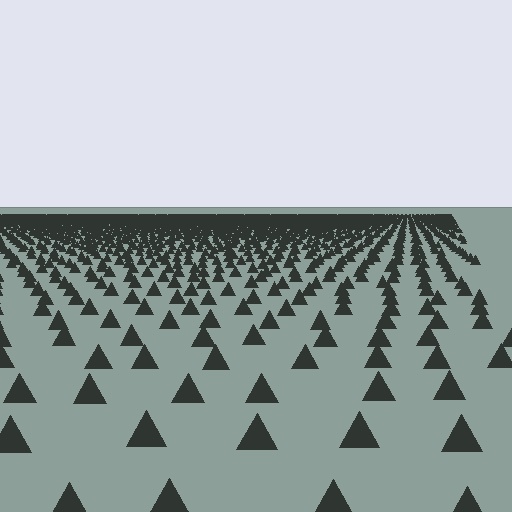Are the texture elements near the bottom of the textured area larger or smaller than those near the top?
Larger. Near the bottom, elements are closer to the viewer and appear at a bigger on-screen size.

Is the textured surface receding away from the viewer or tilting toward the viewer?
The surface is receding away from the viewer. Texture elements get smaller and denser toward the top.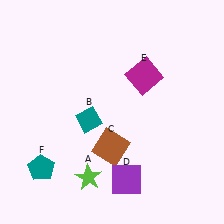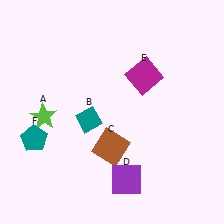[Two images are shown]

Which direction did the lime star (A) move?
The lime star (A) moved up.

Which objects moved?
The objects that moved are: the lime star (A), the teal pentagon (F).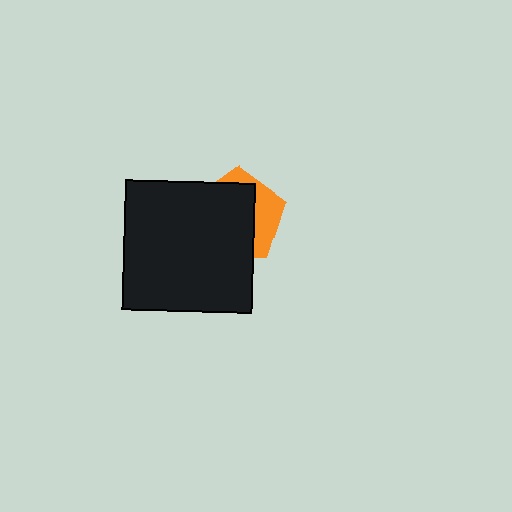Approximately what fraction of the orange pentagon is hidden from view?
Roughly 67% of the orange pentagon is hidden behind the black rectangle.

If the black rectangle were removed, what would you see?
You would see the complete orange pentagon.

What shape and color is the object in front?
The object in front is a black rectangle.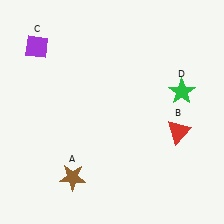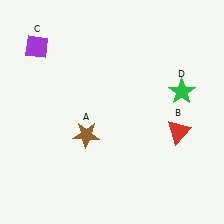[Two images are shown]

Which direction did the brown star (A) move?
The brown star (A) moved up.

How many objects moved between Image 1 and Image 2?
1 object moved between the two images.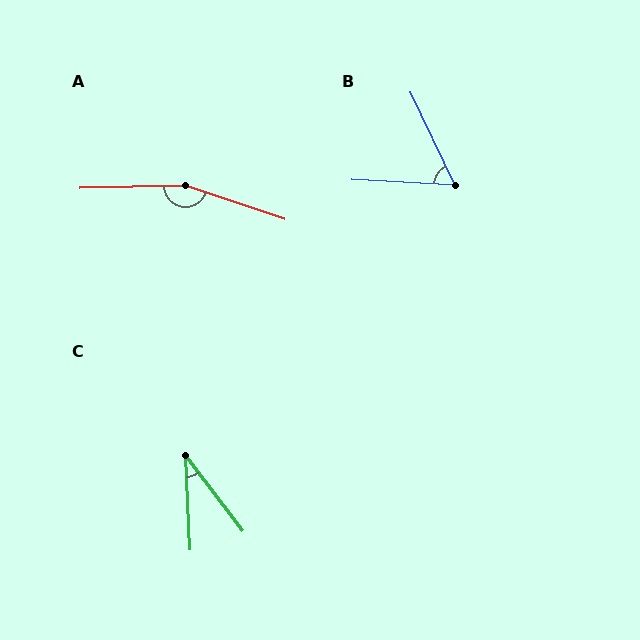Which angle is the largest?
A, at approximately 160 degrees.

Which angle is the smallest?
C, at approximately 35 degrees.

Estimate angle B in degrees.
Approximately 61 degrees.